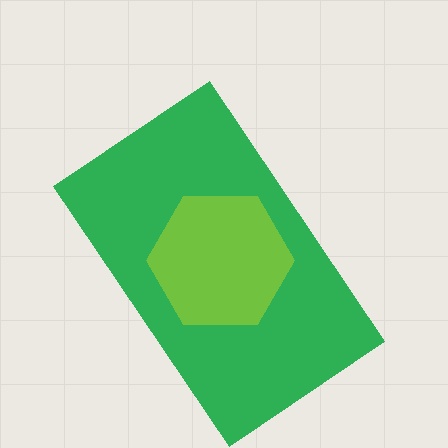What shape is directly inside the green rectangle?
The lime hexagon.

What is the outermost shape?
The green rectangle.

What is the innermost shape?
The lime hexagon.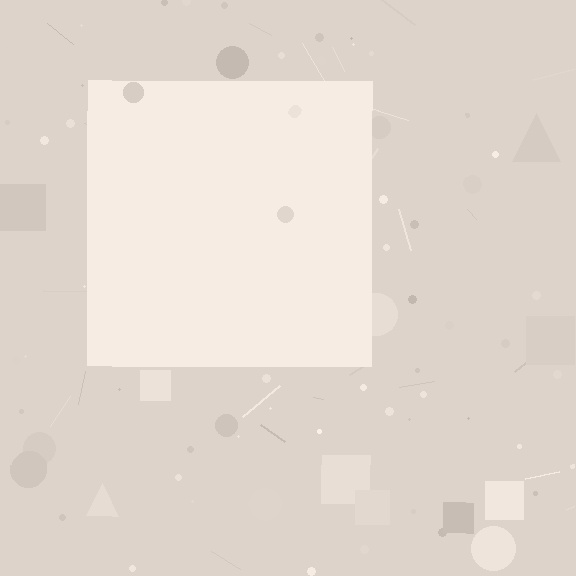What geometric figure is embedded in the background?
A square is embedded in the background.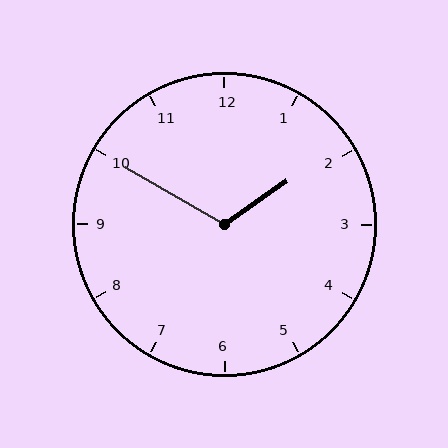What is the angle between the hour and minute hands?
Approximately 115 degrees.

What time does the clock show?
1:50.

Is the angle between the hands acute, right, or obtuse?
It is obtuse.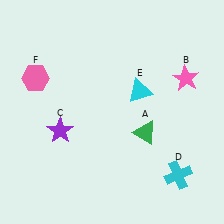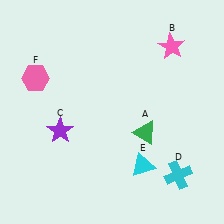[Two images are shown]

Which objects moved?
The objects that moved are: the pink star (B), the cyan triangle (E).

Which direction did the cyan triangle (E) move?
The cyan triangle (E) moved down.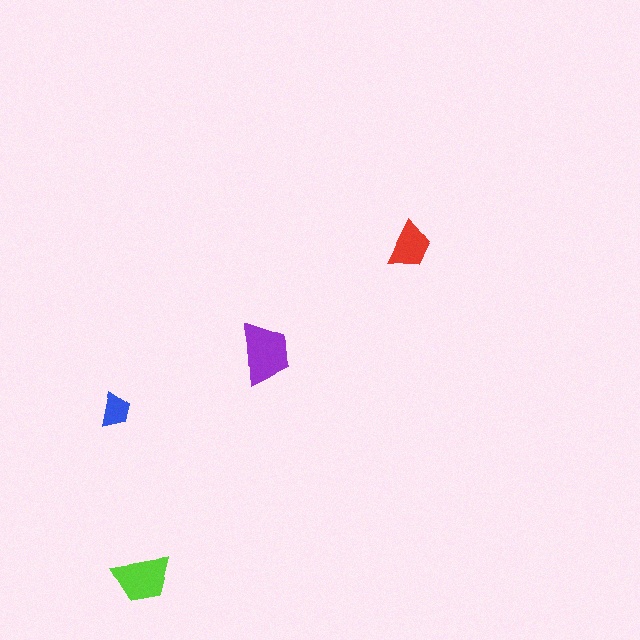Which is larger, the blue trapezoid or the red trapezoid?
The red one.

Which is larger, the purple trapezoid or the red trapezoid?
The purple one.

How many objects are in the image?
There are 4 objects in the image.